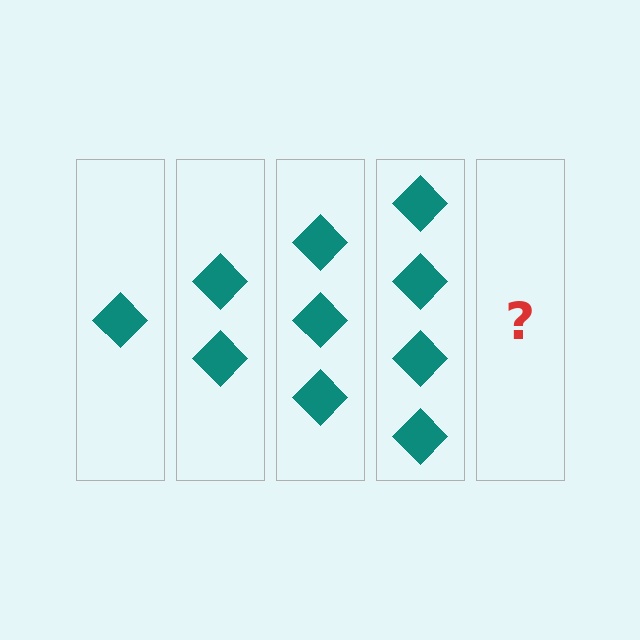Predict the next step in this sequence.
The next step is 5 diamonds.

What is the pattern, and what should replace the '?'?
The pattern is that each step adds one more diamond. The '?' should be 5 diamonds.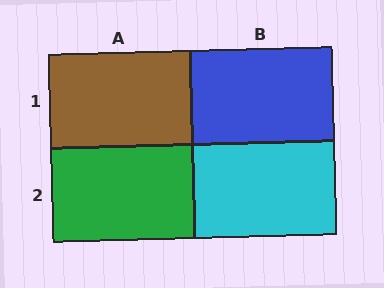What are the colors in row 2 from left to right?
Green, cyan.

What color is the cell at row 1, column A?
Brown.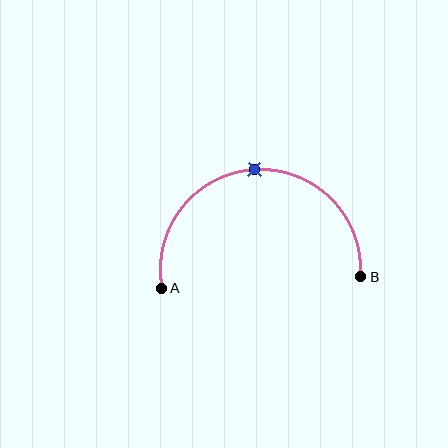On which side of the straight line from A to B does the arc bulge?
The arc bulges above the straight line connecting A and B.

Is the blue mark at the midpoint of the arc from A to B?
Yes. The blue mark lies on the arc at equal arc-length from both A and B — it is the arc midpoint.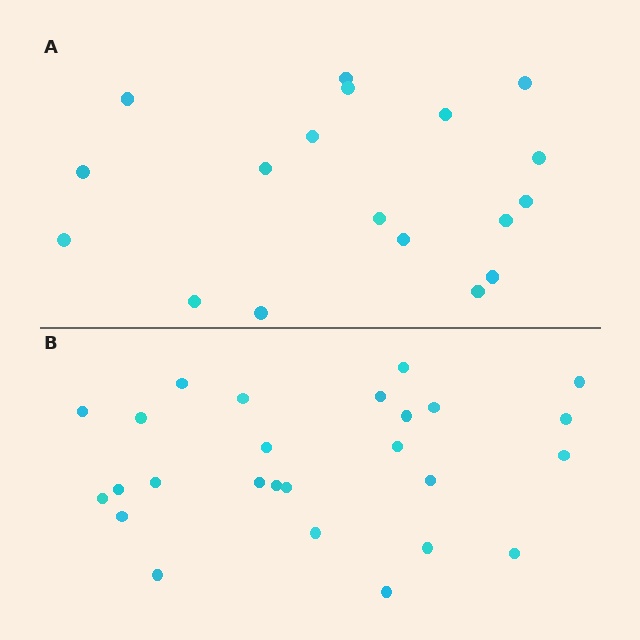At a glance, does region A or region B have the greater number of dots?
Region B (the bottom region) has more dots.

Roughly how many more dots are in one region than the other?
Region B has roughly 8 or so more dots than region A.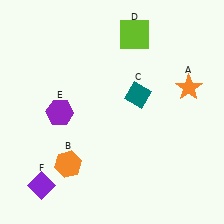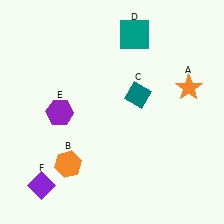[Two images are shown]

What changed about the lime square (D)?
In Image 1, D is lime. In Image 2, it changed to teal.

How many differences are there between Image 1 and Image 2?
There is 1 difference between the two images.